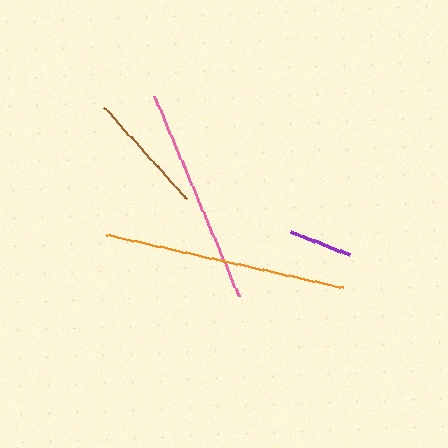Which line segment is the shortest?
The purple line is the shortest at approximately 64 pixels.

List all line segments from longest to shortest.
From longest to shortest: orange, pink, brown, purple.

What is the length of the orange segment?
The orange segment is approximately 242 pixels long.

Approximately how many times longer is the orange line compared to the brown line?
The orange line is approximately 2.0 times the length of the brown line.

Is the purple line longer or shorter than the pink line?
The pink line is longer than the purple line.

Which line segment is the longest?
The orange line is the longest at approximately 242 pixels.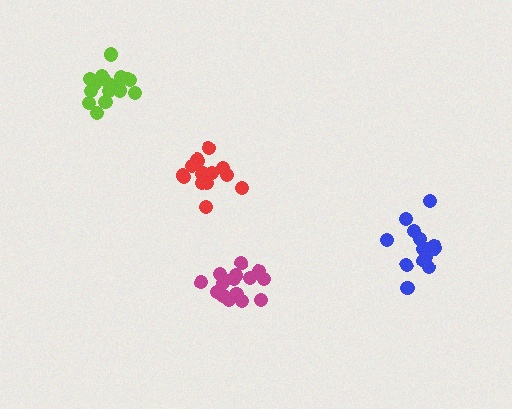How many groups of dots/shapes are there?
There are 4 groups.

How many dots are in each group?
Group 1: 15 dots, Group 2: 15 dots, Group 3: 16 dots, Group 4: 16 dots (62 total).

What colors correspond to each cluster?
The clusters are colored: blue, red, magenta, lime.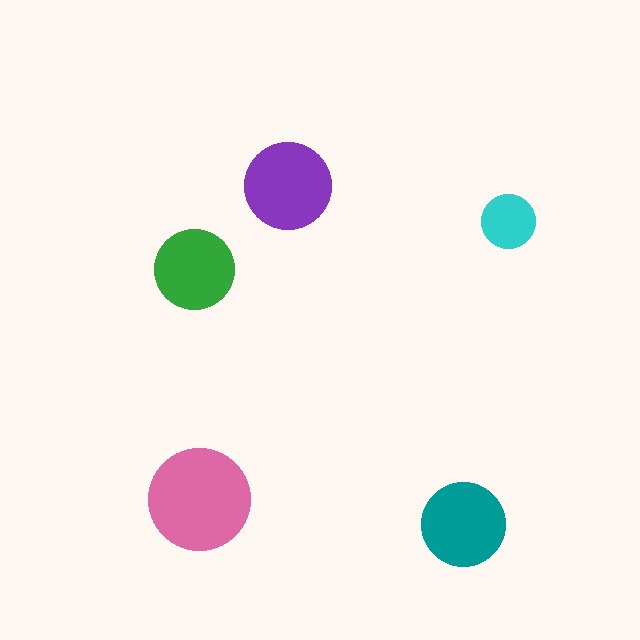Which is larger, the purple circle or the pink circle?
The pink one.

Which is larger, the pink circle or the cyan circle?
The pink one.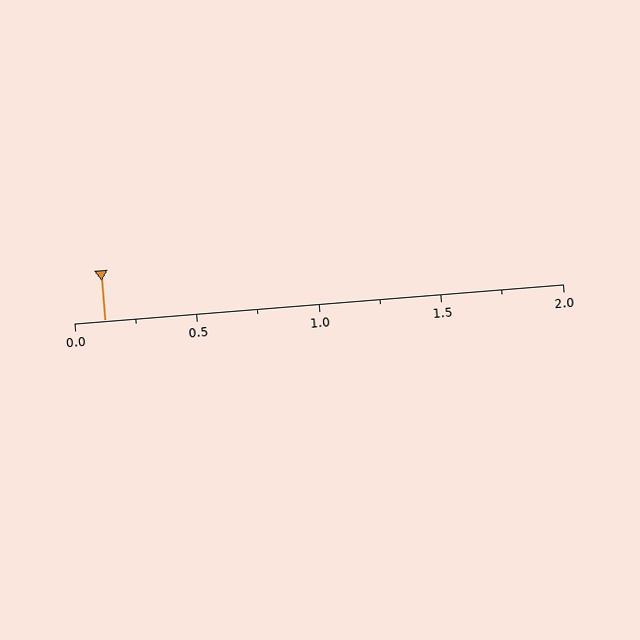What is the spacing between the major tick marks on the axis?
The major ticks are spaced 0.5 apart.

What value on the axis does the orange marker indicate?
The marker indicates approximately 0.12.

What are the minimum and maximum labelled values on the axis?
The axis runs from 0.0 to 2.0.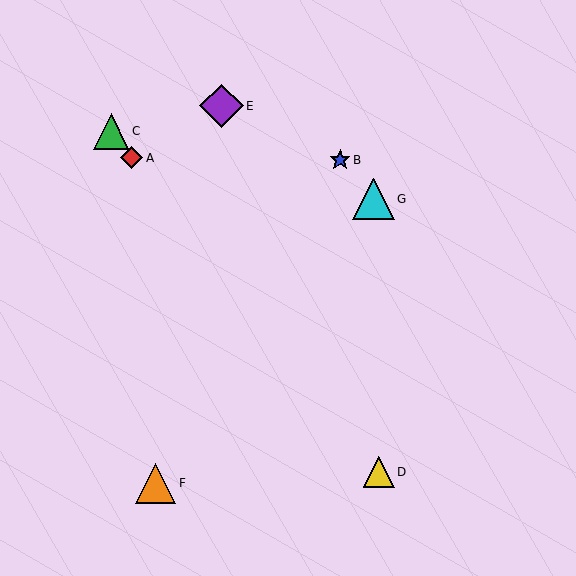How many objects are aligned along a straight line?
3 objects (A, C, D) are aligned along a straight line.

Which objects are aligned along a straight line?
Objects A, C, D are aligned along a straight line.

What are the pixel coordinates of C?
Object C is at (111, 131).